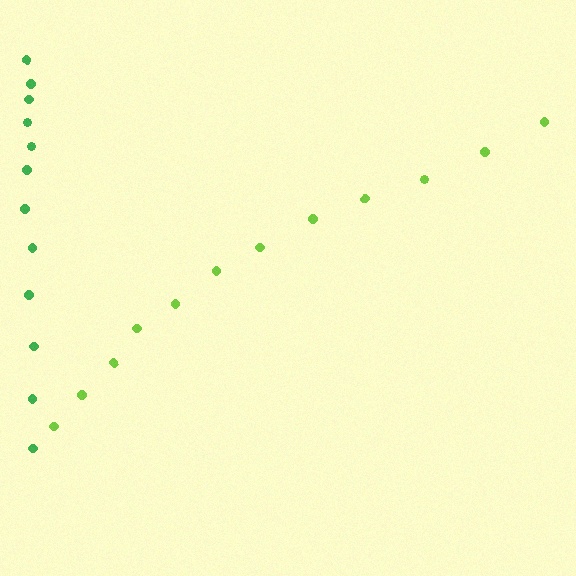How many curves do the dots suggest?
There are 2 distinct paths.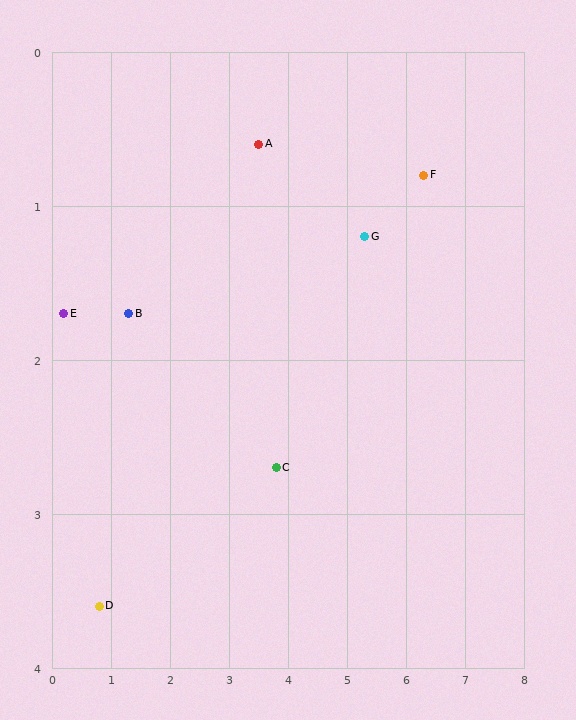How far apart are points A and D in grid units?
Points A and D are about 4.0 grid units apart.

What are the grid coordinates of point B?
Point B is at approximately (1.3, 1.7).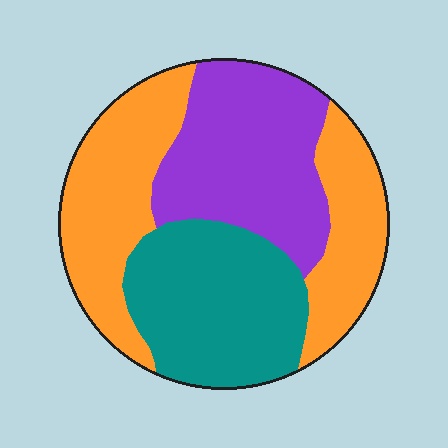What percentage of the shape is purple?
Purple covers 30% of the shape.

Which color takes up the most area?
Orange, at roughly 40%.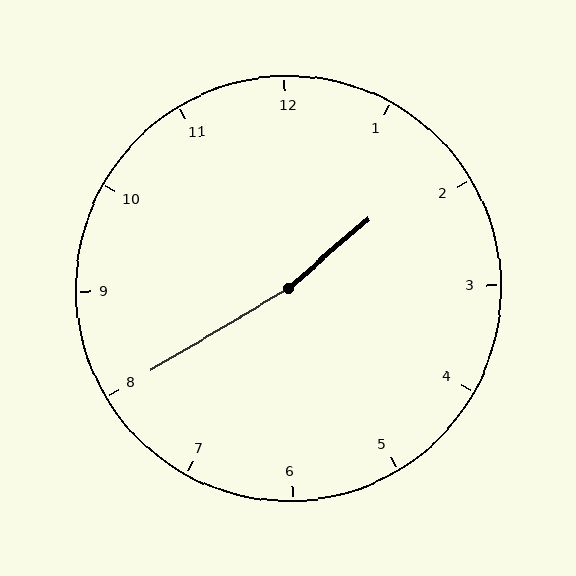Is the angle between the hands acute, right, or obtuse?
It is obtuse.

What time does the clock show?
1:40.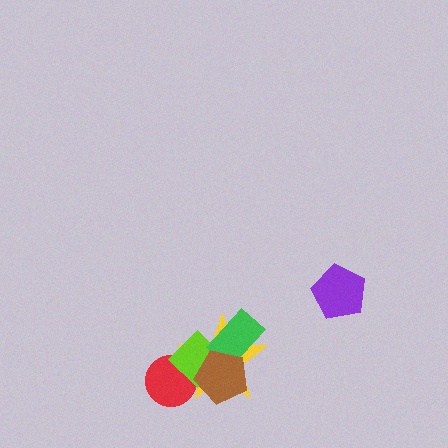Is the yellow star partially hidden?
Yes, it is partially covered by another shape.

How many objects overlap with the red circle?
2 objects overlap with the red circle.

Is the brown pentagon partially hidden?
No, no other shape covers it.